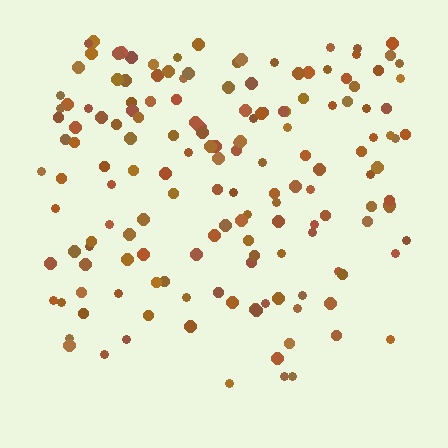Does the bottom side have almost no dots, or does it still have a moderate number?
Still a moderate number, just noticeably fewer than the top.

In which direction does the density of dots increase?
From bottom to top, with the top side densest.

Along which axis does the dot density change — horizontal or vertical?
Vertical.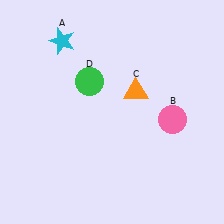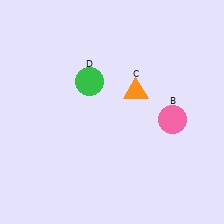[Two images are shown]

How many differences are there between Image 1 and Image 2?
There is 1 difference between the two images.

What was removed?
The cyan star (A) was removed in Image 2.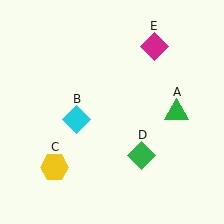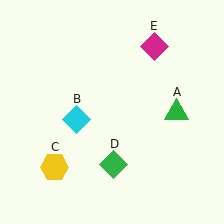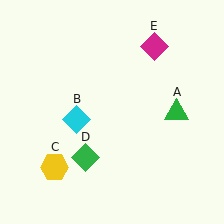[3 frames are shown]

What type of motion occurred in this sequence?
The green diamond (object D) rotated clockwise around the center of the scene.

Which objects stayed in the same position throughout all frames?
Green triangle (object A) and cyan diamond (object B) and yellow hexagon (object C) and magenta diamond (object E) remained stationary.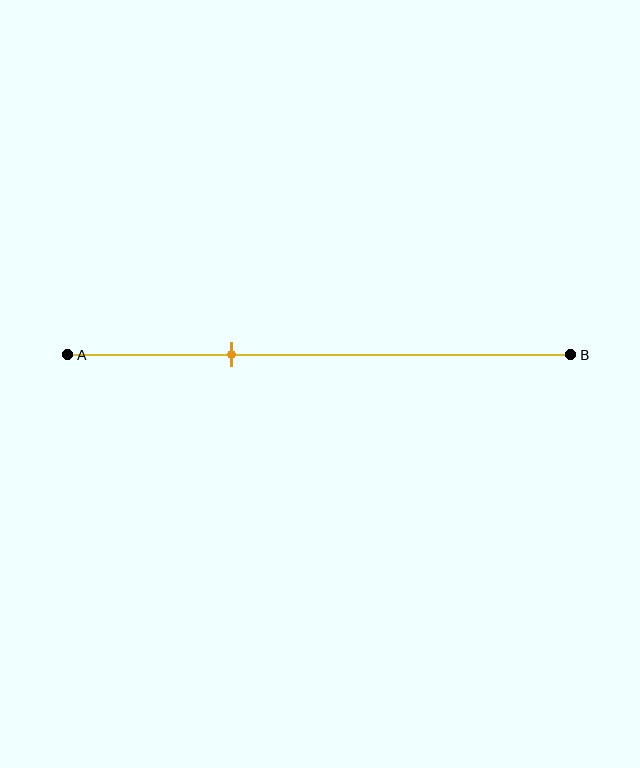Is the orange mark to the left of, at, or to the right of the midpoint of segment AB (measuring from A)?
The orange mark is to the left of the midpoint of segment AB.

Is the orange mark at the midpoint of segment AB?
No, the mark is at about 35% from A, not at the 50% midpoint.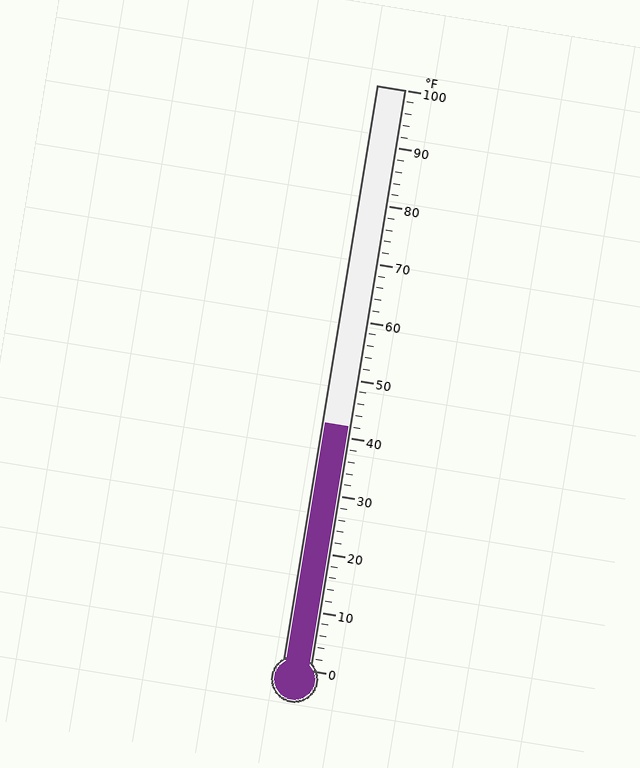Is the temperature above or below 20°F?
The temperature is above 20°F.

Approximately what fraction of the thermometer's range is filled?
The thermometer is filled to approximately 40% of its range.